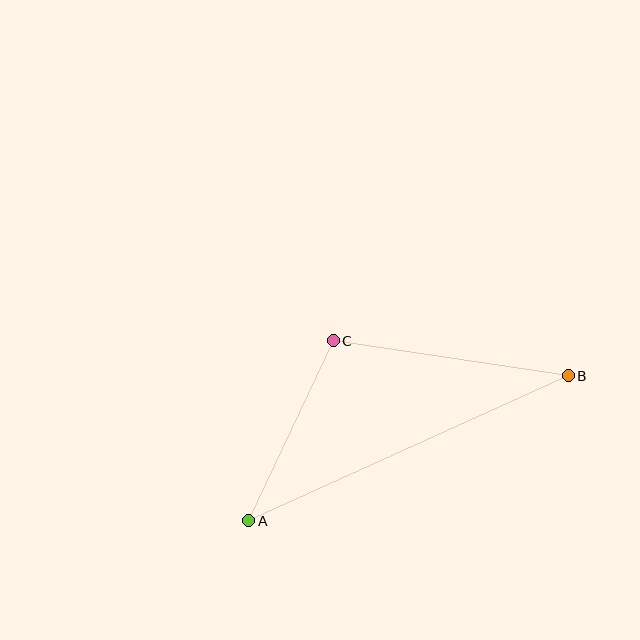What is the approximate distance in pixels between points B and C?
The distance between B and C is approximately 238 pixels.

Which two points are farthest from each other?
Points A and B are farthest from each other.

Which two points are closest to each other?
Points A and C are closest to each other.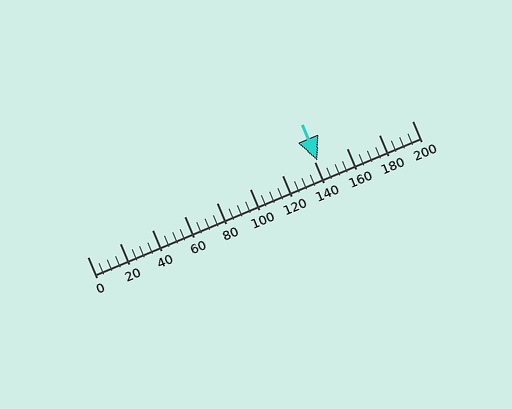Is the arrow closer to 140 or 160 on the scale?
The arrow is closer to 140.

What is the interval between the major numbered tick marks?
The major tick marks are spaced 20 units apart.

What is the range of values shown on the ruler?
The ruler shows values from 0 to 200.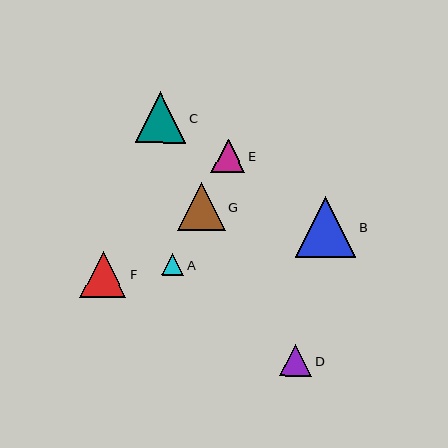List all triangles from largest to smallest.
From largest to smallest: B, C, G, F, E, D, A.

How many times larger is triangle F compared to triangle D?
Triangle F is approximately 1.5 times the size of triangle D.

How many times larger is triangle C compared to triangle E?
Triangle C is approximately 1.5 times the size of triangle E.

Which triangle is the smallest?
Triangle A is the smallest with a size of approximately 23 pixels.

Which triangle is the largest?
Triangle B is the largest with a size of approximately 60 pixels.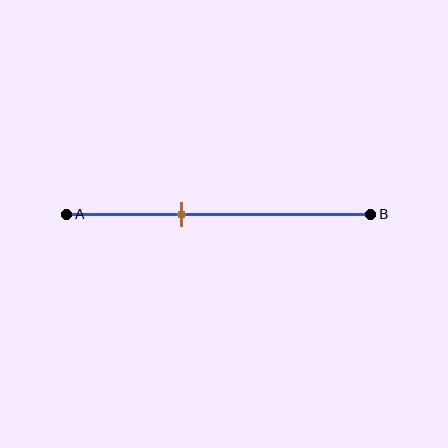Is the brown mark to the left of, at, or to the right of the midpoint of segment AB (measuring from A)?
The brown mark is to the left of the midpoint of segment AB.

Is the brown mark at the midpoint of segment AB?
No, the mark is at about 40% from A, not at the 50% midpoint.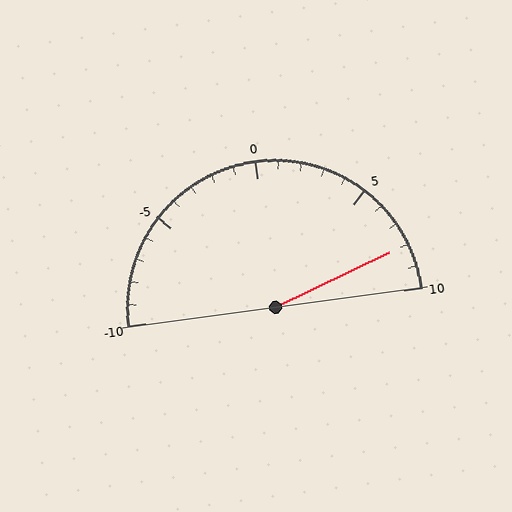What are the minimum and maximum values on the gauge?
The gauge ranges from -10 to 10.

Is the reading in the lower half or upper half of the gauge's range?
The reading is in the upper half of the range (-10 to 10).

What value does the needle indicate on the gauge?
The needle indicates approximately 8.